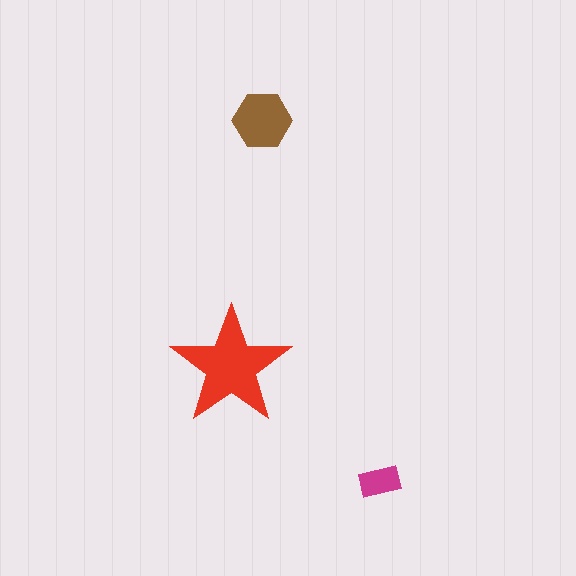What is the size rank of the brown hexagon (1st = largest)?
2nd.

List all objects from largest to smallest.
The red star, the brown hexagon, the magenta rectangle.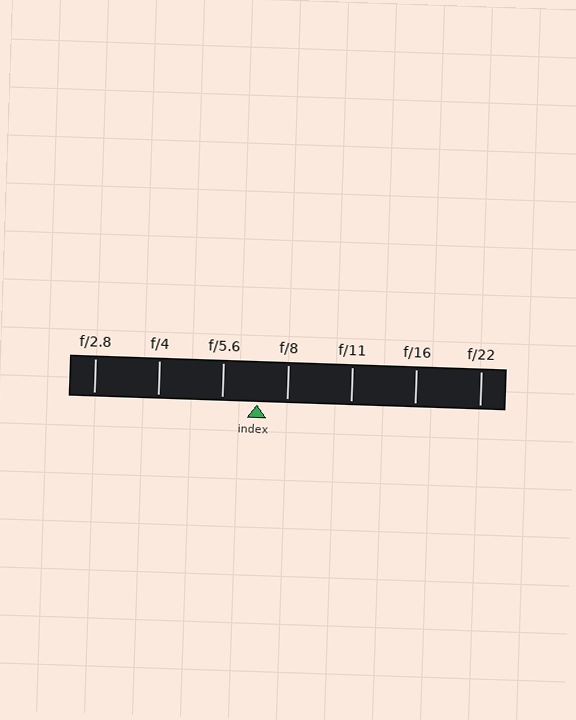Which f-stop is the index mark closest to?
The index mark is closest to f/8.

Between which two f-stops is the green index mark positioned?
The index mark is between f/5.6 and f/8.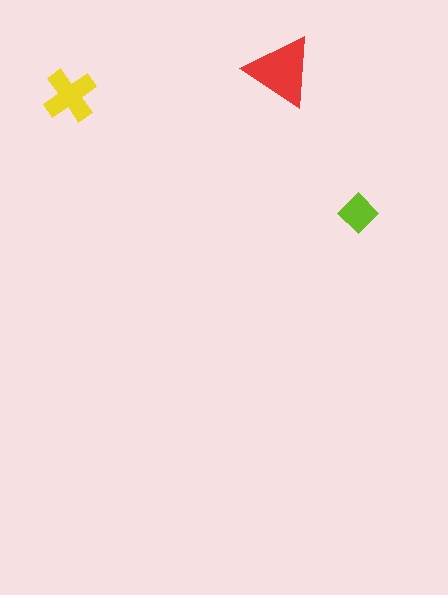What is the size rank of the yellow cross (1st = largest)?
2nd.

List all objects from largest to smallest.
The red triangle, the yellow cross, the lime diamond.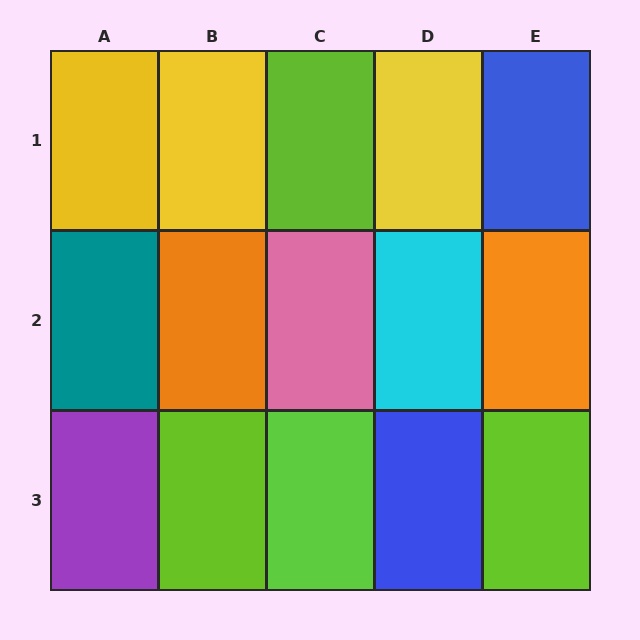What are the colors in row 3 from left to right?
Purple, lime, lime, blue, lime.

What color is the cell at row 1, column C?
Lime.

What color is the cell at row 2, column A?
Teal.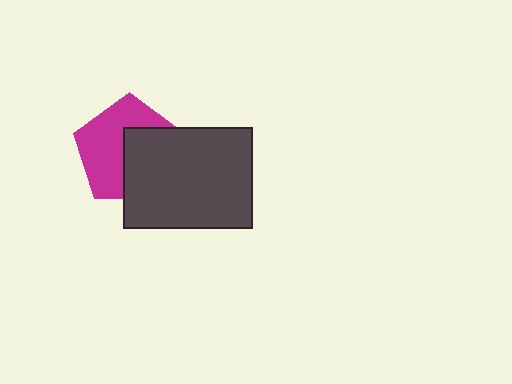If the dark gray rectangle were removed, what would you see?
You would see the complete magenta pentagon.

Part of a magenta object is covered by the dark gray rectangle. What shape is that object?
It is a pentagon.